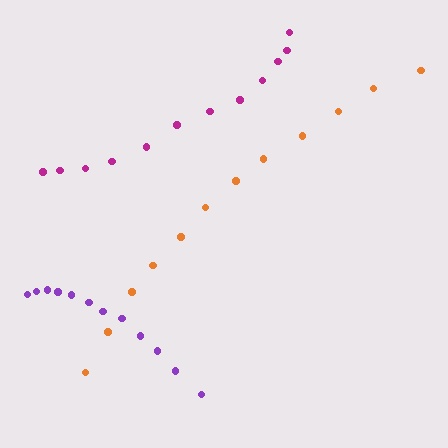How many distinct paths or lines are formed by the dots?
There are 3 distinct paths.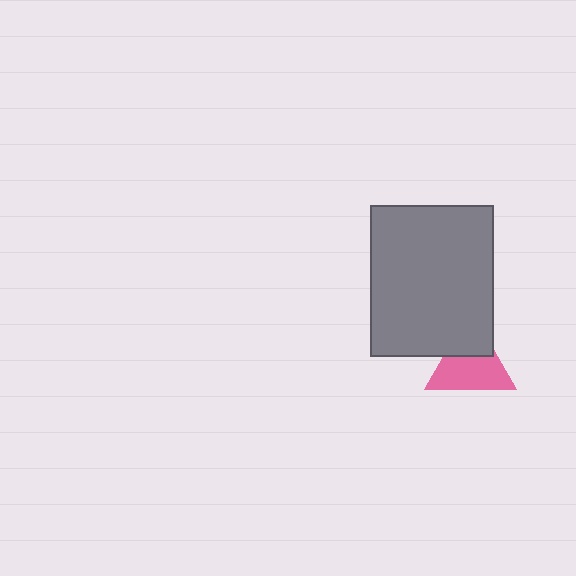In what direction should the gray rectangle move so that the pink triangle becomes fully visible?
The gray rectangle should move up. That is the shortest direction to clear the overlap and leave the pink triangle fully visible.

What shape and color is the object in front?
The object in front is a gray rectangle.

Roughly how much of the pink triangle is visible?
About half of it is visible (roughly 64%).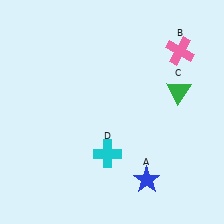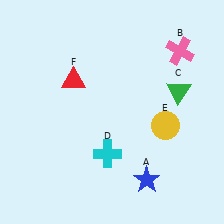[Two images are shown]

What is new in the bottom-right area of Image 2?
A yellow circle (E) was added in the bottom-right area of Image 2.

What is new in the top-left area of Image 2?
A red triangle (F) was added in the top-left area of Image 2.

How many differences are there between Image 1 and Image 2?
There are 2 differences between the two images.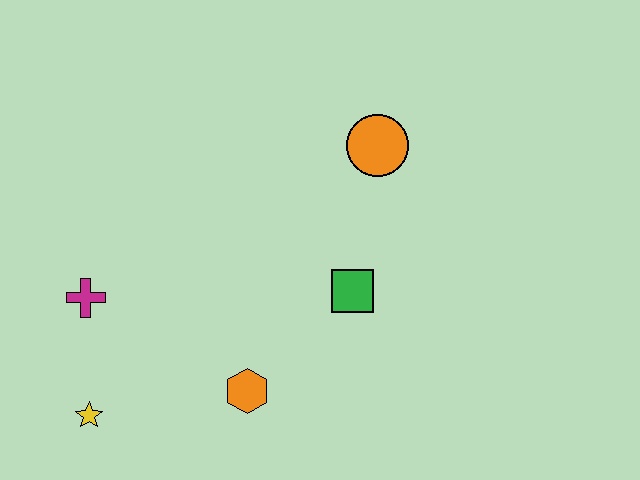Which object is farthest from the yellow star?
The orange circle is farthest from the yellow star.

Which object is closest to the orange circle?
The green square is closest to the orange circle.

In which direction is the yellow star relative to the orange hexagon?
The yellow star is to the left of the orange hexagon.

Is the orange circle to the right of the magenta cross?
Yes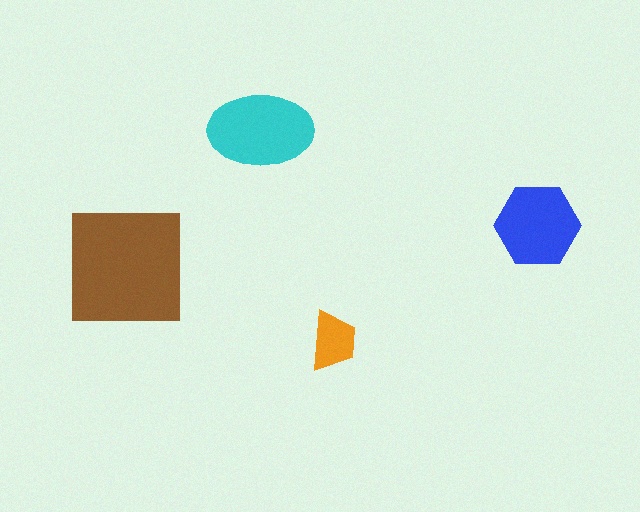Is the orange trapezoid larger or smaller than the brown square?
Smaller.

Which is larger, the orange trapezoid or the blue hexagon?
The blue hexagon.